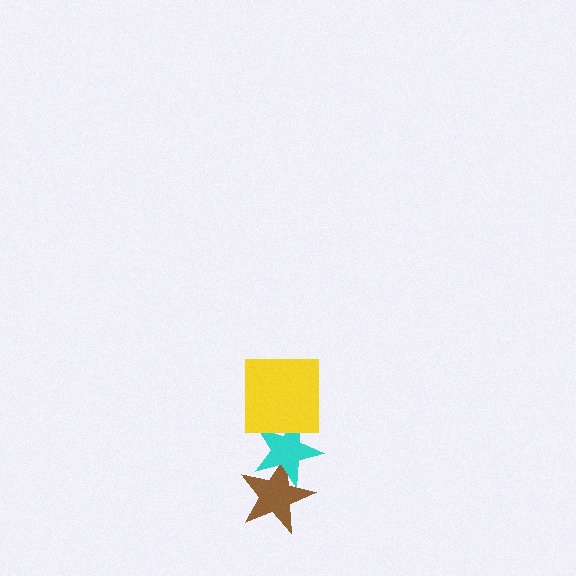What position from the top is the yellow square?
The yellow square is 1st from the top.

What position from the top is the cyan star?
The cyan star is 2nd from the top.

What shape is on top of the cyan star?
The yellow square is on top of the cyan star.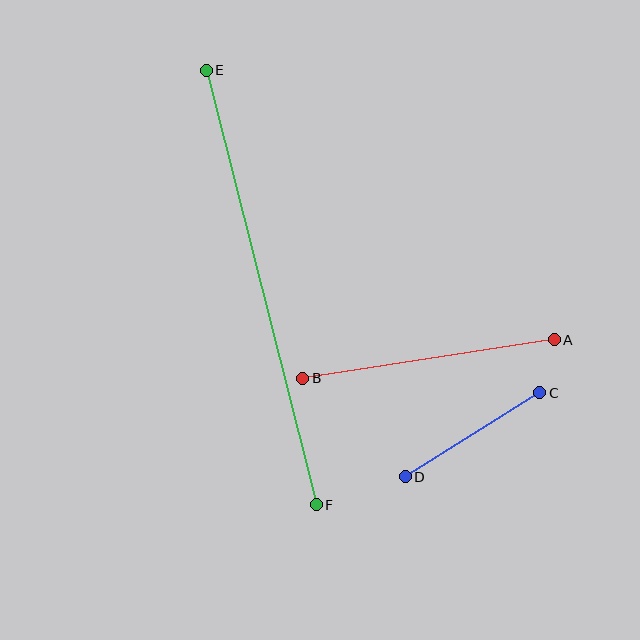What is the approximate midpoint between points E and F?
The midpoint is at approximately (261, 288) pixels.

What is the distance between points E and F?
The distance is approximately 448 pixels.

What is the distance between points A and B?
The distance is approximately 254 pixels.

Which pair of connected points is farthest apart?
Points E and F are farthest apart.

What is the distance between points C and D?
The distance is approximately 159 pixels.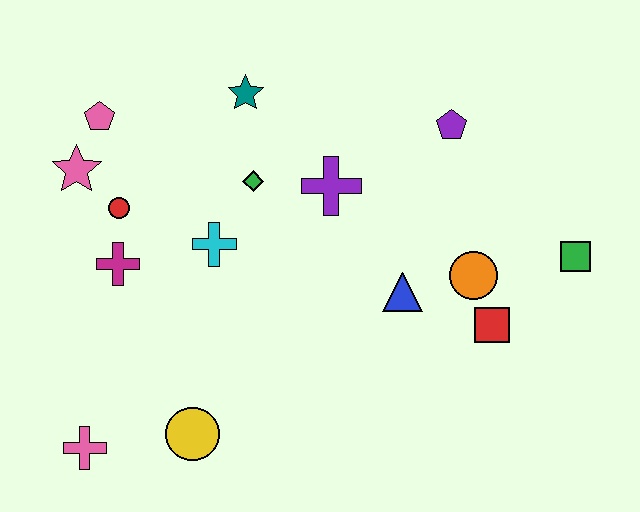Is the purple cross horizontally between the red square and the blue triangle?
No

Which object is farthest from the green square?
The pink cross is farthest from the green square.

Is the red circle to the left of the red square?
Yes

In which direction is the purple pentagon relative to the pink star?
The purple pentagon is to the right of the pink star.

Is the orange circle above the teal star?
No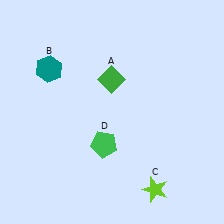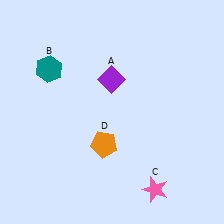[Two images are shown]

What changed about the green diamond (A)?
In Image 1, A is green. In Image 2, it changed to purple.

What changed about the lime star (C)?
In Image 1, C is lime. In Image 2, it changed to pink.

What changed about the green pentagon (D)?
In Image 1, D is green. In Image 2, it changed to orange.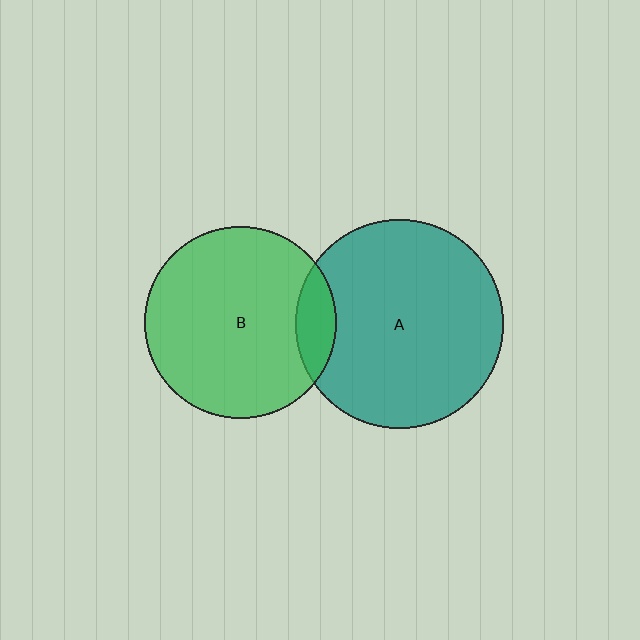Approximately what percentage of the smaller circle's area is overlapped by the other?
Approximately 10%.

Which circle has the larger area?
Circle A (teal).